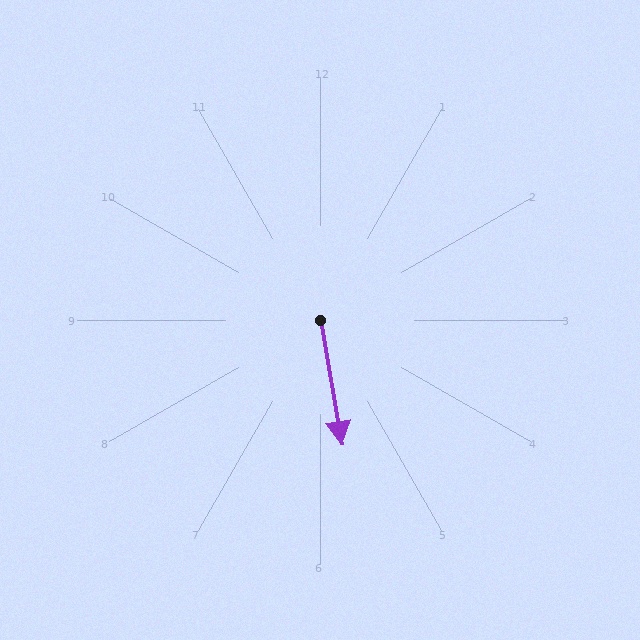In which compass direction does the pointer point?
South.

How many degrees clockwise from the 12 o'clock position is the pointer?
Approximately 170 degrees.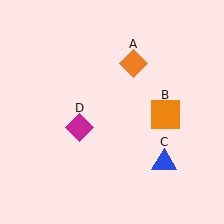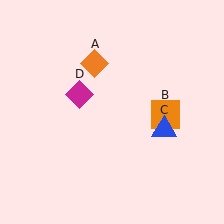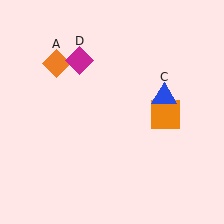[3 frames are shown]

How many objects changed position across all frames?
3 objects changed position: orange diamond (object A), blue triangle (object C), magenta diamond (object D).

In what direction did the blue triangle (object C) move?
The blue triangle (object C) moved up.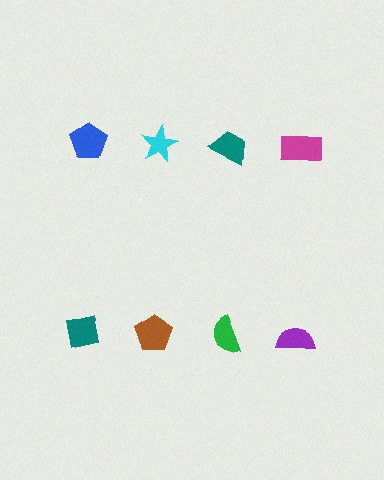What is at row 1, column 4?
A magenta rectangle.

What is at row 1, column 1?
A blue pentagon.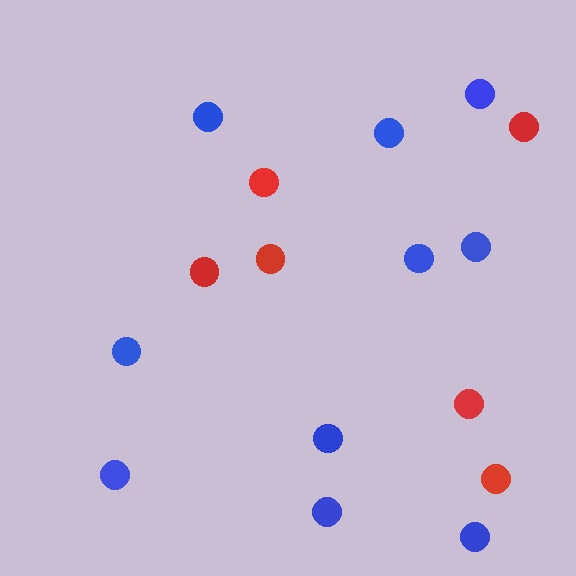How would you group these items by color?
There are 2 groups: one group of blue circles (10) and one group of red circles (6).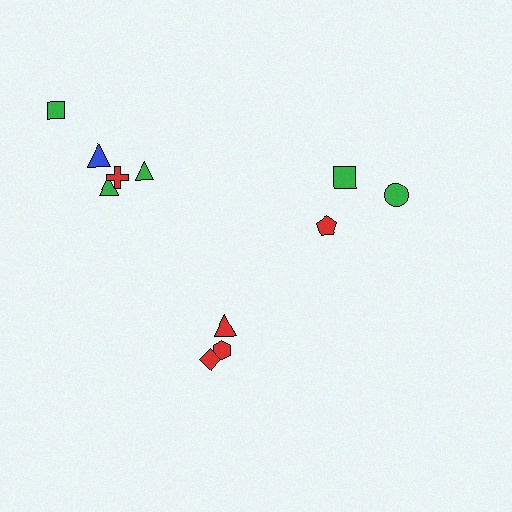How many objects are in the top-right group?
There are 3 objects.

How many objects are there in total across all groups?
There are 11 objects.